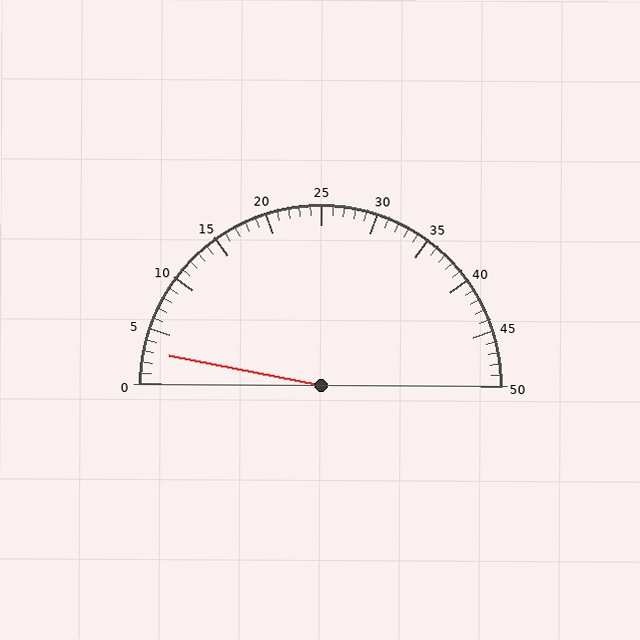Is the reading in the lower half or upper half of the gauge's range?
The reading is in the lower half of the range (0 to 50).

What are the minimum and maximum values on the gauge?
The gauge ranges from 0 to 50.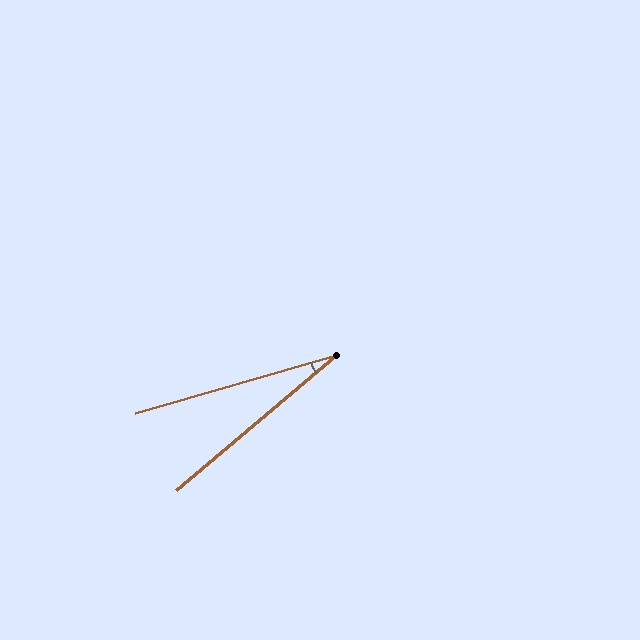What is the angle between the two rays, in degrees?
Approximately 24 degrees.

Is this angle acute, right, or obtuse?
It is acute.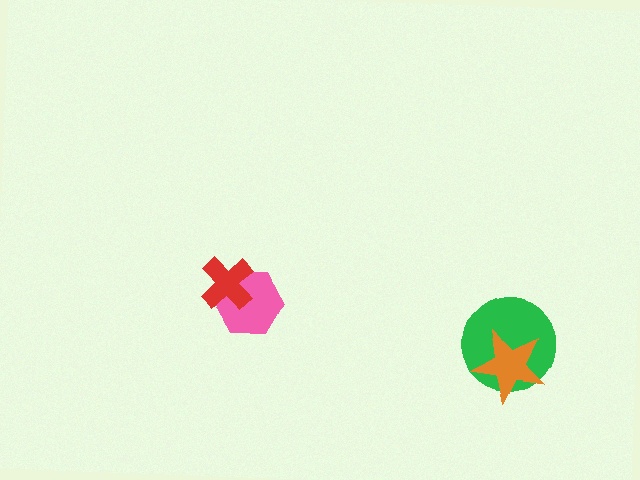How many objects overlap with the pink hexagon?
1 object overlaps with the pink hexagon.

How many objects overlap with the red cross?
1 object overlaps with the red cross.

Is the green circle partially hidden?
Yes, it is partially covered by another shape.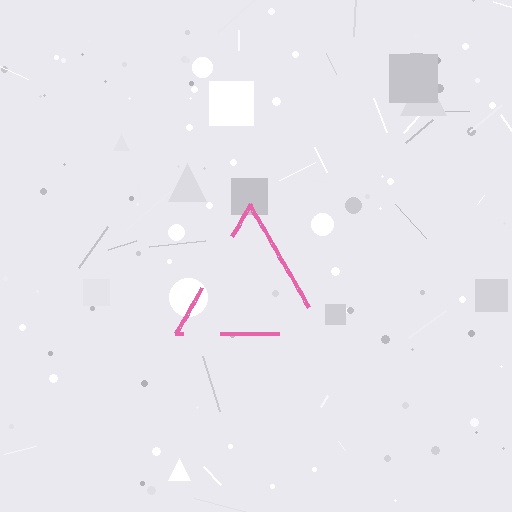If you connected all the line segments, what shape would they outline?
They would outline a triangle.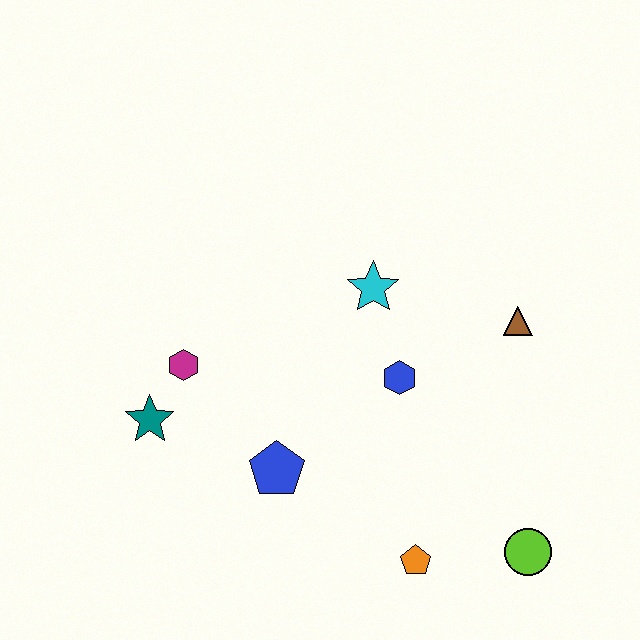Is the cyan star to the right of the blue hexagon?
No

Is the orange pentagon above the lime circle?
No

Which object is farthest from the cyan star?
The lime circle is farthest from the cyan star.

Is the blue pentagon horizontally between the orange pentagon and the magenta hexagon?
Yes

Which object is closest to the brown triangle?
The blue hexagon is closest to the brown triangle.